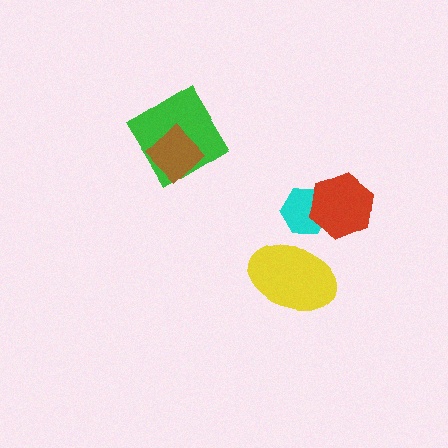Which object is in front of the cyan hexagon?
The red hexagon is in front of the cyan hexagon.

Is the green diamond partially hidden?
Yes, it is partially covered by another shape.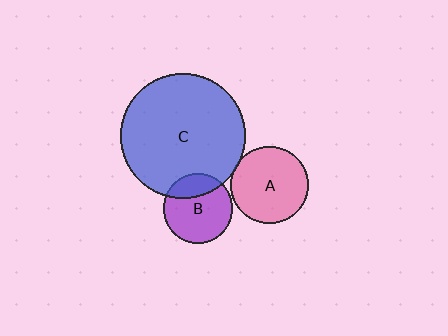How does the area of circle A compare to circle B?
Approximately 1.3 times.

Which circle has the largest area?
Circle C (blue).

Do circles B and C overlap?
Yes.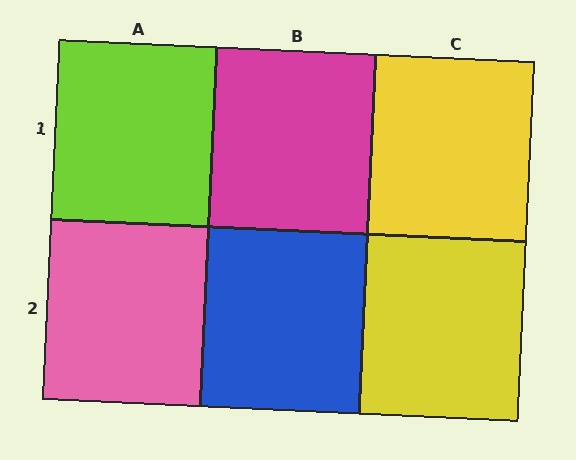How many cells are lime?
1 cell is lime.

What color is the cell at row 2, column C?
Yellow.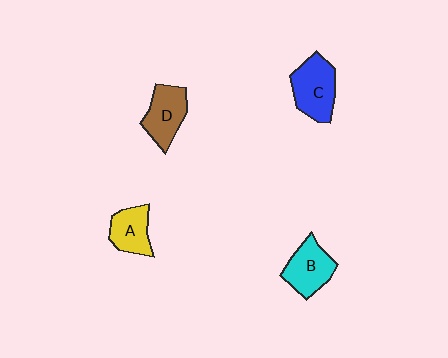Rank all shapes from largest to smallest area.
From largest to smallest: C (blue), B (cyan), D (brown), A (yellow).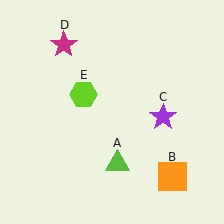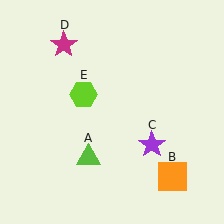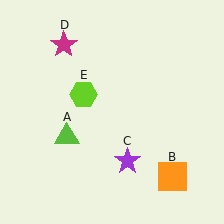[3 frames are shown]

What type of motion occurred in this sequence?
The lime triangle (object A), purple star (object C) rotated clockwise around the center of the scene.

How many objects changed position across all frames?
2 objects changed position: lime triangle (object A), purple star (object C).